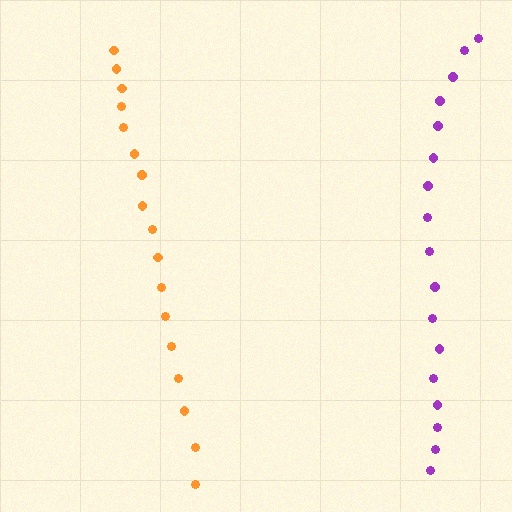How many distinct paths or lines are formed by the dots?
There are 2 distinct paths.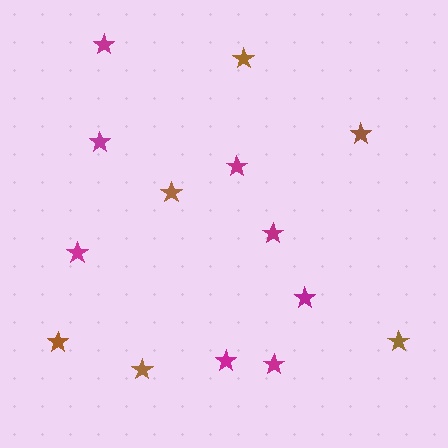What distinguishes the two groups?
There are 2 groups: one group of magenta stars (8) and one group of brown stars (6).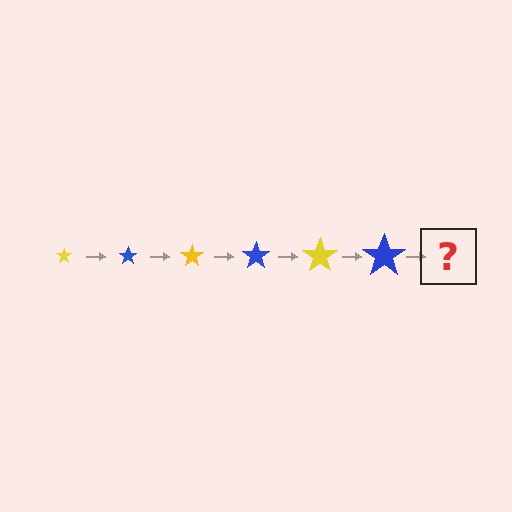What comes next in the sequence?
The next element should be a yellow star, larger than the previous one.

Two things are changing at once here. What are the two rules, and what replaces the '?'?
The two rules are that the star grows larger each step and the color cycles through yellow and blue. The '?' should be a yellow star, larger than the previous one.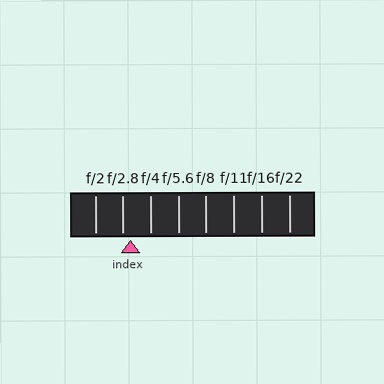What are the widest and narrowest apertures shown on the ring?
The widest aperture shown is f/2 and the narrowest is f/22.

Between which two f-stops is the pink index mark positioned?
The index mark is between f/2.8 and f/4.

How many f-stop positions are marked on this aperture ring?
There are 8 f-stop positions marked.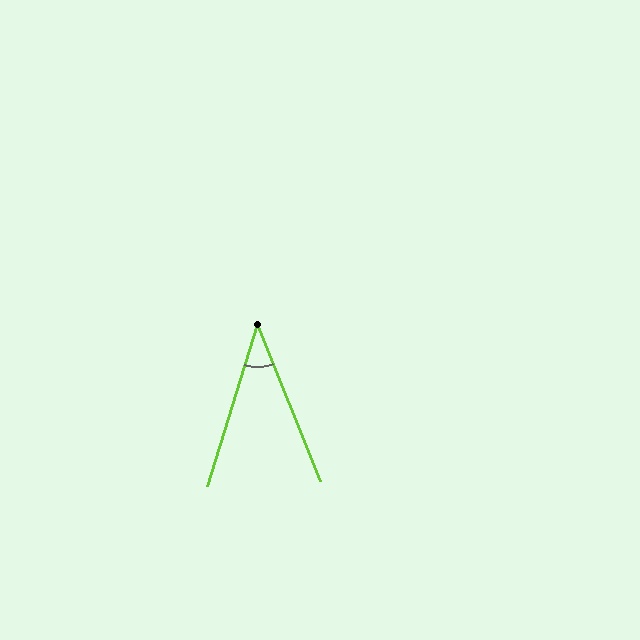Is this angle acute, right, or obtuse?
It is acute.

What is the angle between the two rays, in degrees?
Approximately 39 degrees.